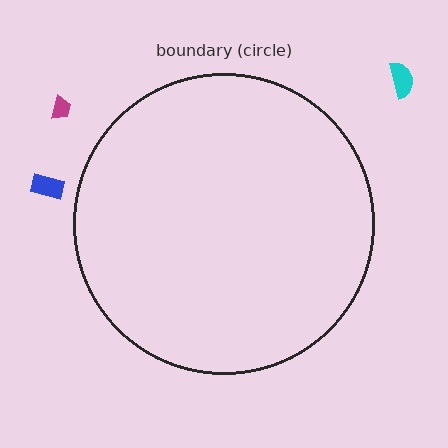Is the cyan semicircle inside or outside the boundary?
Outside.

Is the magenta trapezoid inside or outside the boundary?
Outside.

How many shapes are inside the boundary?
0 inside, 3 outside.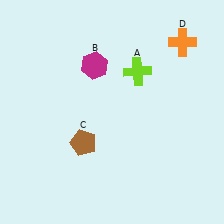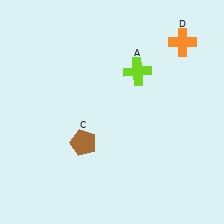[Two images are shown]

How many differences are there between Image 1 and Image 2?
There is 1 difference between the two images.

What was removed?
The magenta hexagon (B) was removed in Image 2.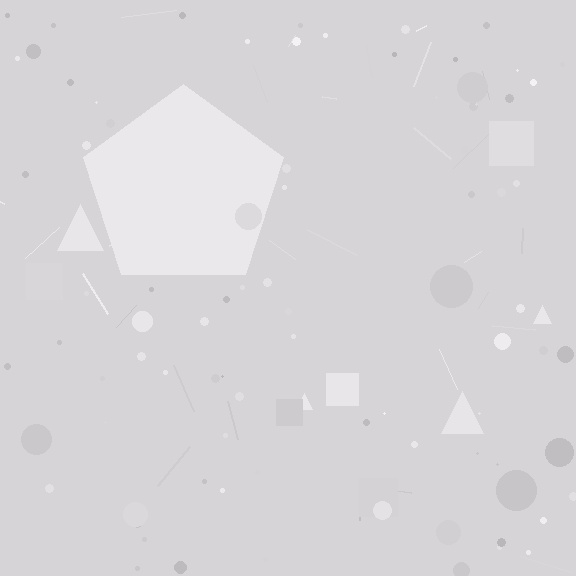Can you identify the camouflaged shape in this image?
The camouflaged shape is a pentagon.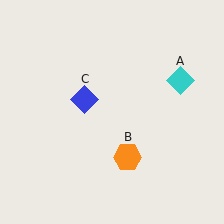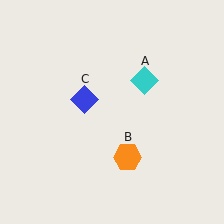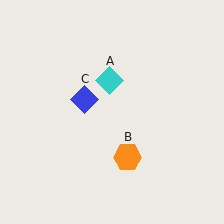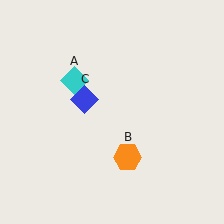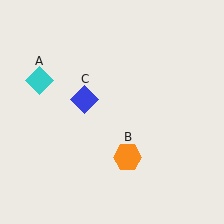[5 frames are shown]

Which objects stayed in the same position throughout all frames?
Orange hexagon (object B) and blue diamond (object C) remained stationary.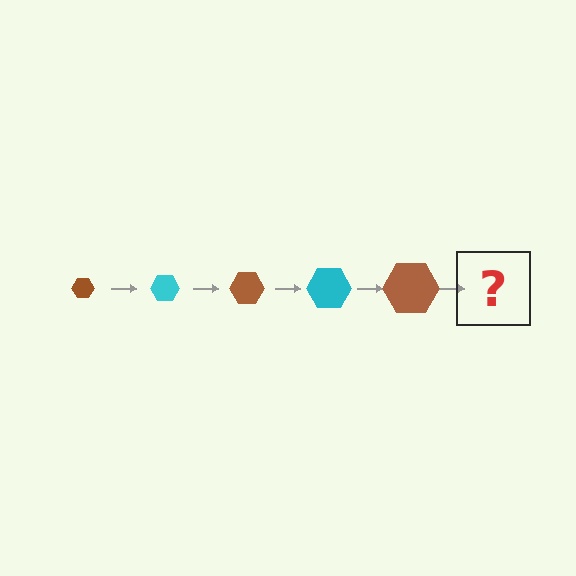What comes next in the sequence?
The next element should be a cyan hexagon, larger than the previous one.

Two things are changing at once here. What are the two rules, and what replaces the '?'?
The two rules are that the hexagon grows larger each step and the color cycles through brown and cyan. The '?' should be a cyan hexagon, larger than the previous one.